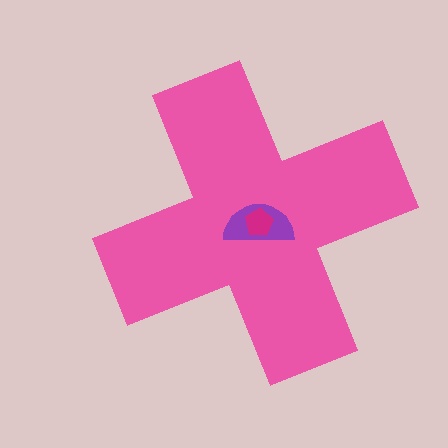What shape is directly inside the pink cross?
The purple semicircle.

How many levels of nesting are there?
3.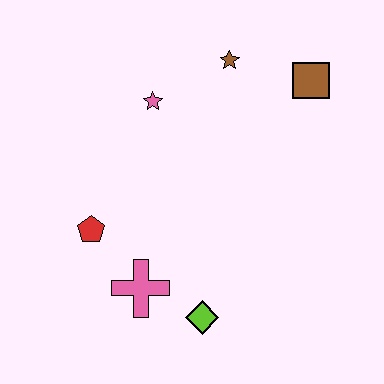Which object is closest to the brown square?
The brown star is closest to the brown square.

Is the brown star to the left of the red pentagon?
No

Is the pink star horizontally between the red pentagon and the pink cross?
No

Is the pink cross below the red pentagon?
Yes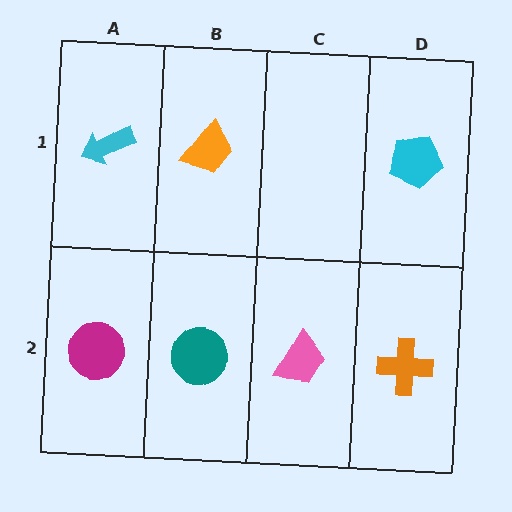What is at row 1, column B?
An orange trapezoid.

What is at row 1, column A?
A cyan arrow.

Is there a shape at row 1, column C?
No, that cell is empty.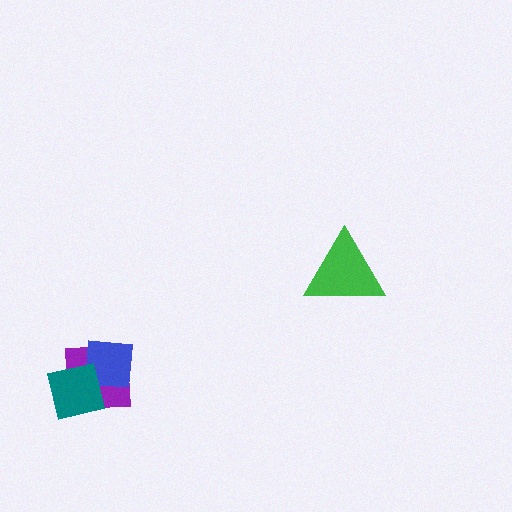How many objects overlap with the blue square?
2 objects overlap with the blue square.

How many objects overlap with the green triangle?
0 objects overlap with the green triangle.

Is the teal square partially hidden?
No, no other shape covers it.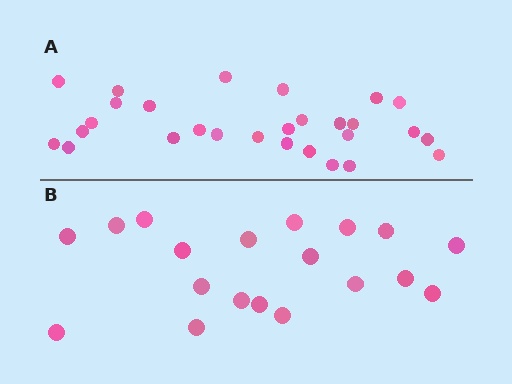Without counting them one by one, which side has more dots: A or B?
Region A (the top region) has more dots.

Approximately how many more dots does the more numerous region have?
Region A has roughly 8 or so more dots than region B.